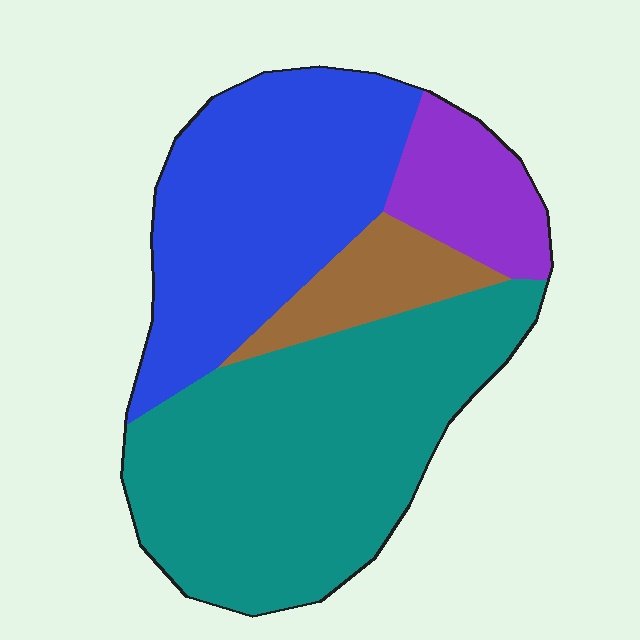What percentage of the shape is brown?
Brown takes up about one tenth (1/10) of the shape.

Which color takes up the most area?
Teal, at roughly 45%.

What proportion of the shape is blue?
Blue takes up about one third (1/3) of the shape.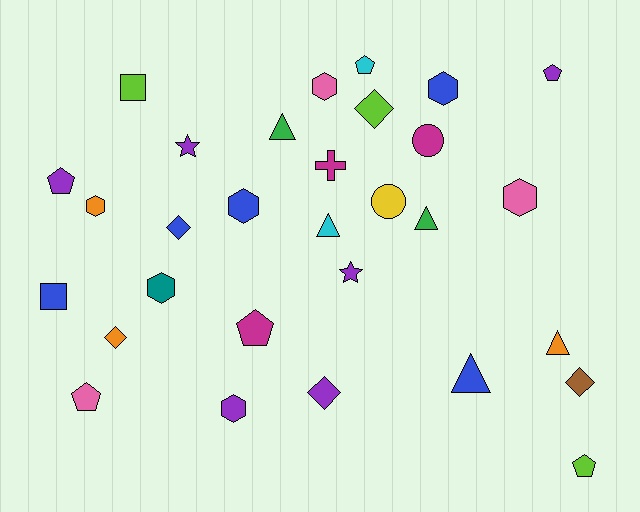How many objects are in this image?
There are 30 objects.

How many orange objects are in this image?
There are 3 orange objects.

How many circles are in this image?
There are 2 circles.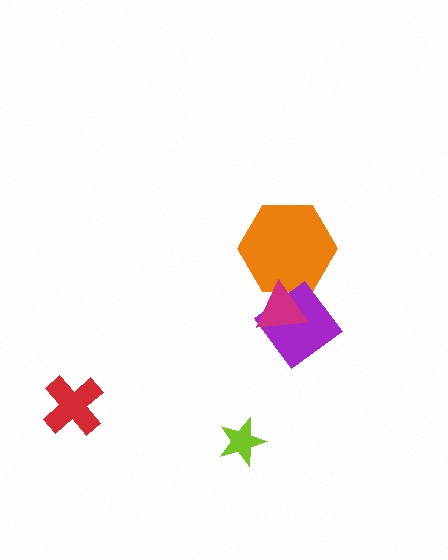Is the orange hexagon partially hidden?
Yes, it is partially covered by another shape.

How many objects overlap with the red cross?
0 objects overlap with the red cross.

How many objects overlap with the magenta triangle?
2 objects overlap with the magenta triangle.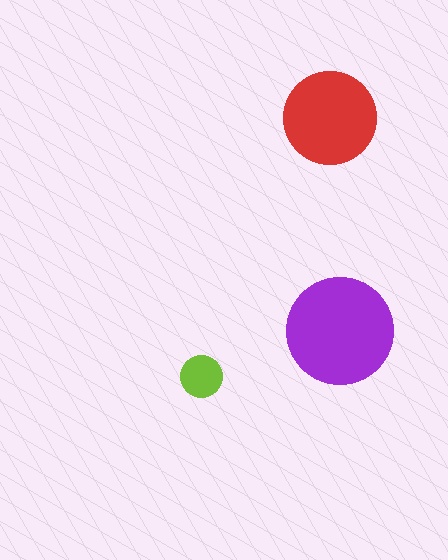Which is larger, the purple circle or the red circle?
The purple one.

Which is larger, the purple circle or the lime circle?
The purple one.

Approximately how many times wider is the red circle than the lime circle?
About 2 times wider.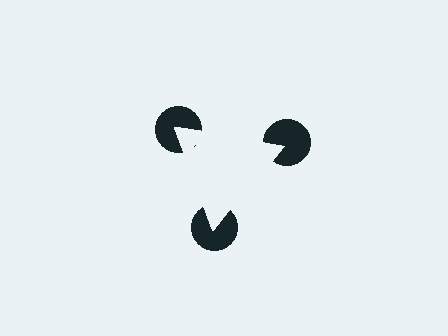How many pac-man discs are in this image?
There are 3 — one at each vertex of the illusory triangle.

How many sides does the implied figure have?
3 sides.